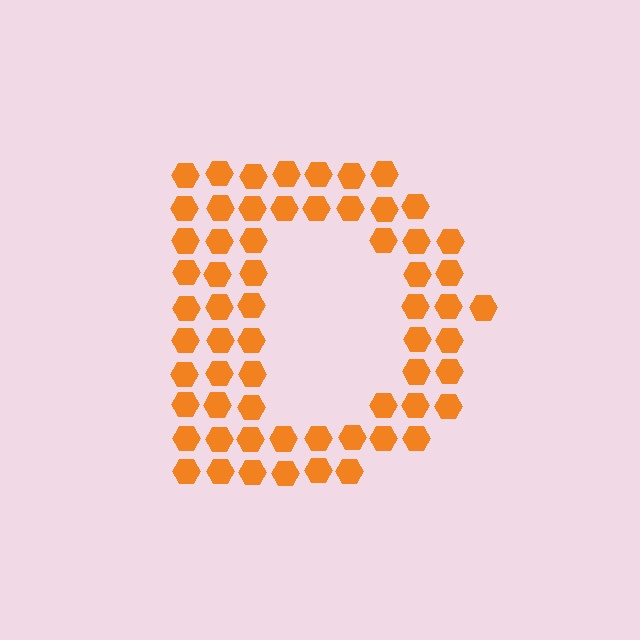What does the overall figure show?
The overall figure shows the letter D.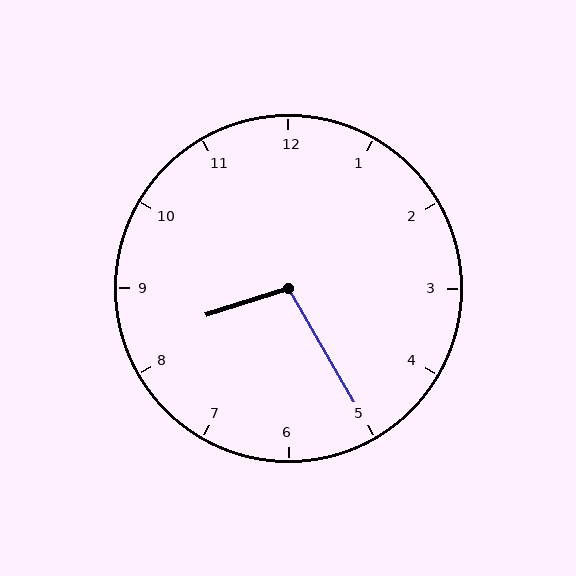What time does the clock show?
8:25.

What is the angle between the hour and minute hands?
Approximately 102 degrees.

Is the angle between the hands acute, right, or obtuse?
It is obtuse.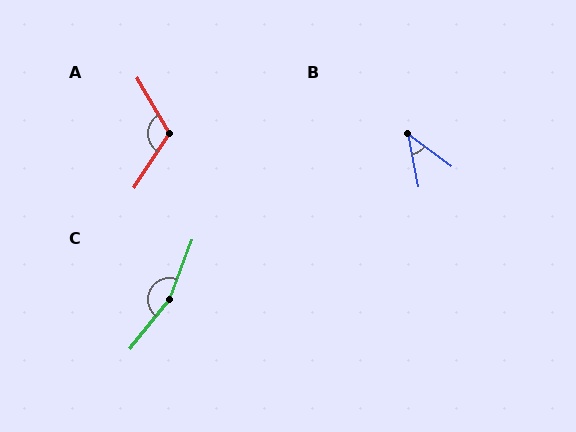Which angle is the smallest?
B, at approximately 42 degrees.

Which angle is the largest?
C, at approximately 161 degrees.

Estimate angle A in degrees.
Approximately 116 degrees.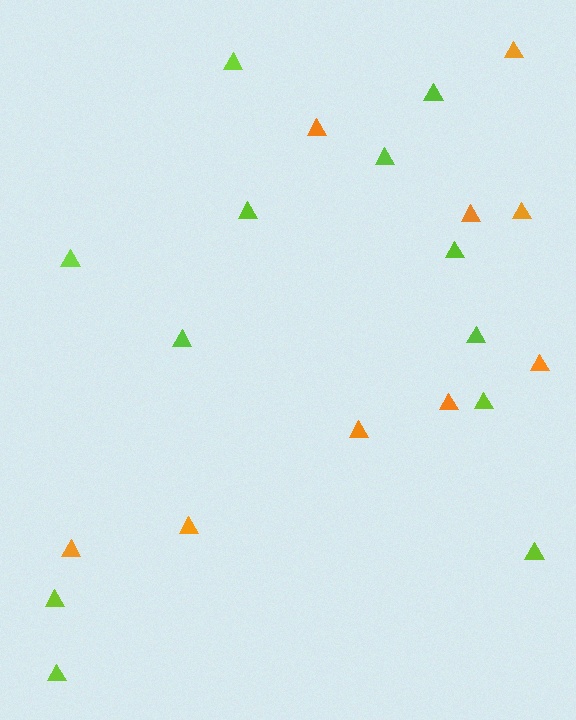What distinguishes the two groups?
There are 2 groups: one group of orange triangles (9) and one group of lime triangles (12).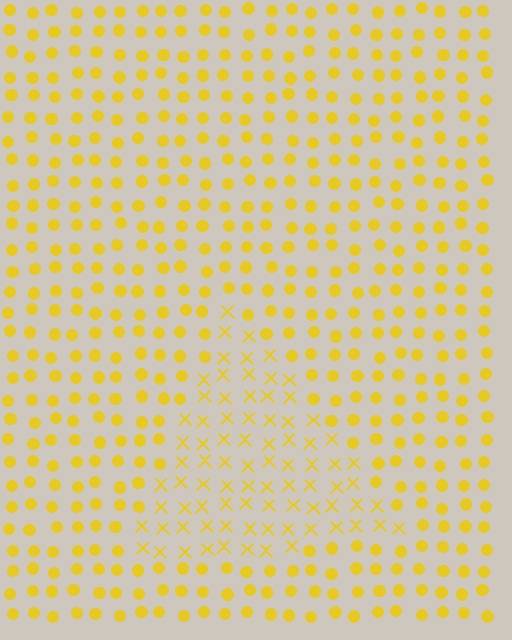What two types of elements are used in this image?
The image uses X marks inside the triangle region and circles outside it.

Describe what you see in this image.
The image is filled with small yellow elements arranged in a uniform grid. A triangle-shaped region contains X marks, while the surrounding area contains circles. The boundary is defined purely by the change in element shape.